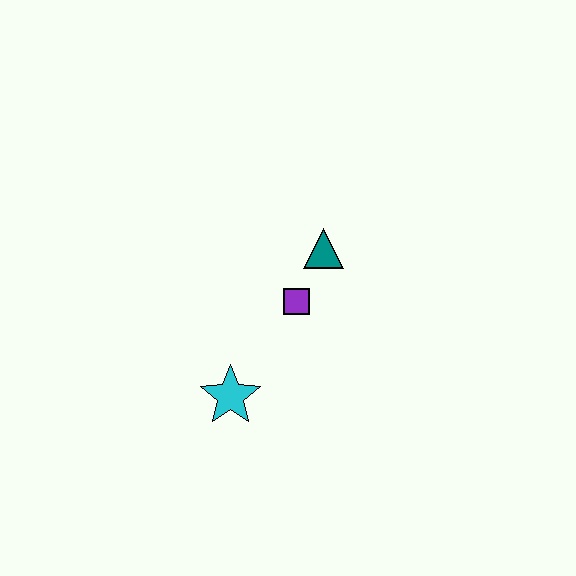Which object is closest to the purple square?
The teal triangle is closest to the purple square.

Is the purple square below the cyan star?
No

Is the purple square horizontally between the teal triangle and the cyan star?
Yes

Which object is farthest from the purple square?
The cyan star is farthest from the purple square.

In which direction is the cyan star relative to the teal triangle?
The cyan star is below the teal triangle.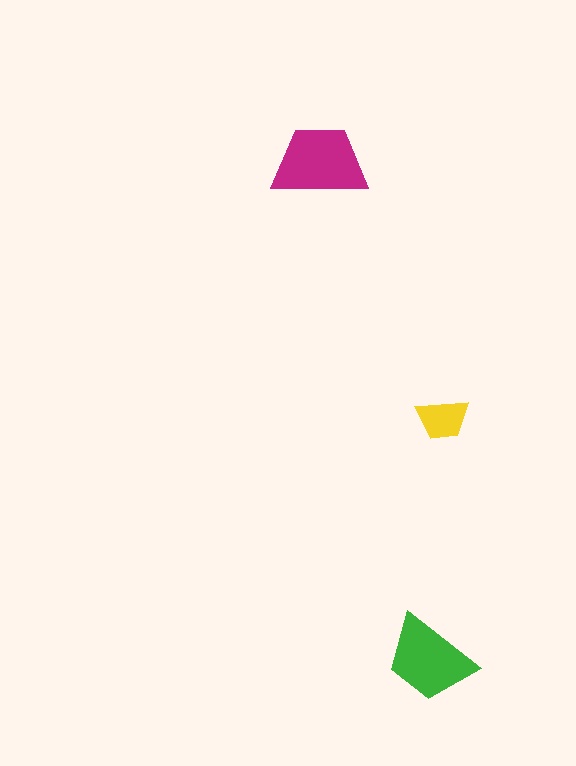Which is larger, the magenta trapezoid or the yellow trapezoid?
The magenta one.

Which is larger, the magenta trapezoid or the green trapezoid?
The magenta one.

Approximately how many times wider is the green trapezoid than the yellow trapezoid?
About 1.5 times wider.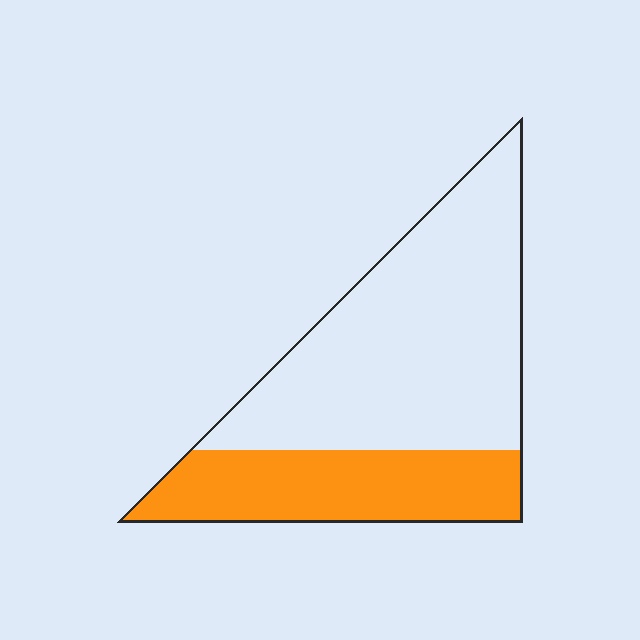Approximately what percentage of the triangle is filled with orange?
Approximately 35%.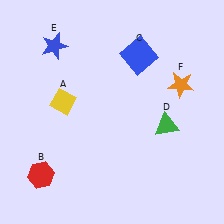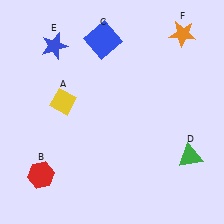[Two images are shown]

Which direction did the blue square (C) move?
The blue square (C) moved left.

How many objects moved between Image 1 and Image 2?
3 objects moved between the two images.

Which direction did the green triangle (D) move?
The green triangle (D) moved down.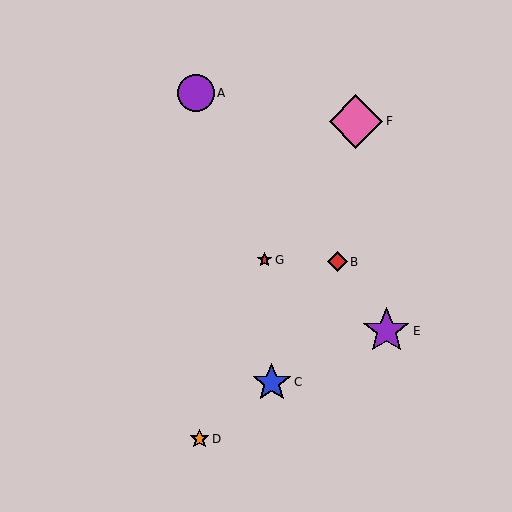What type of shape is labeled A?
Shape A is a purple circle.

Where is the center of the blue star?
The center of the blue star is at (272, 382).